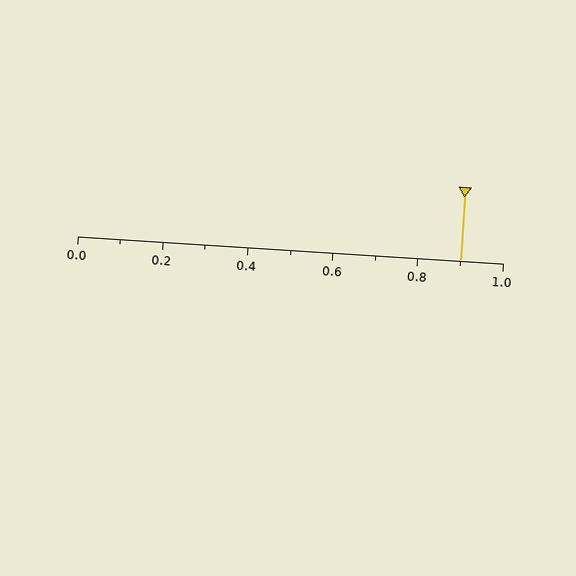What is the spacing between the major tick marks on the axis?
The major ticks are spaced 0.2 apart.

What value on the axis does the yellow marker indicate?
The marker indicates approximately 0.9.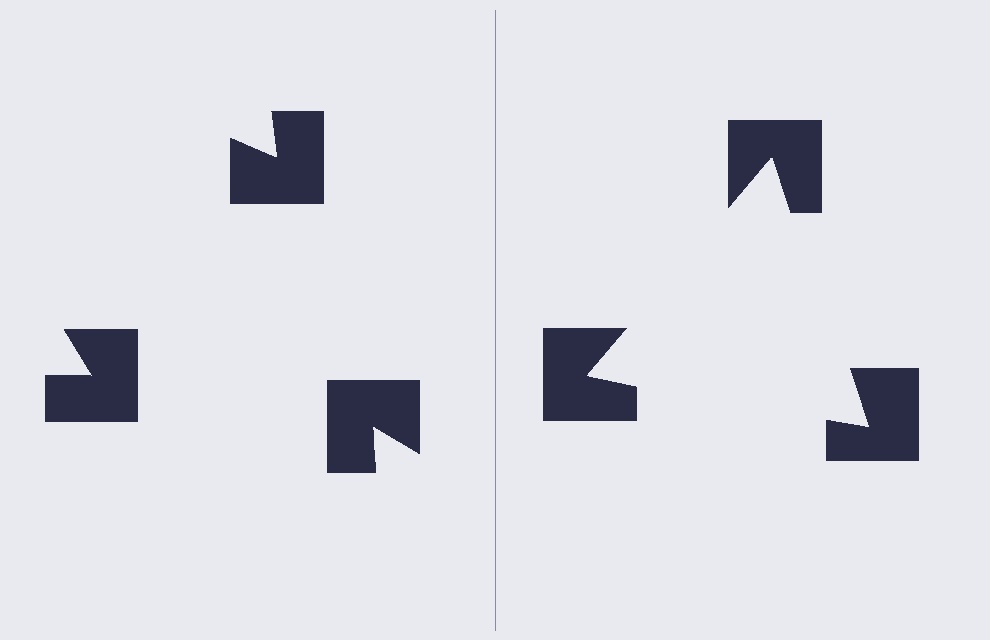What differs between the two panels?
The notched squares are positioned identically on both sides; only the wedge orientations differ. On the right they align to a triangle; on the left they are misaligned.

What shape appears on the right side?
An illusory triangle.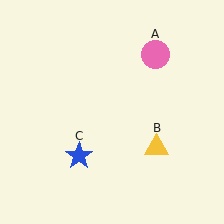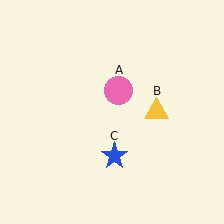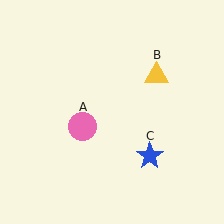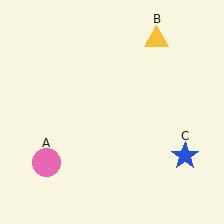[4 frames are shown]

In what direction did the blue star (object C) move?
The blue star (object C) moved right.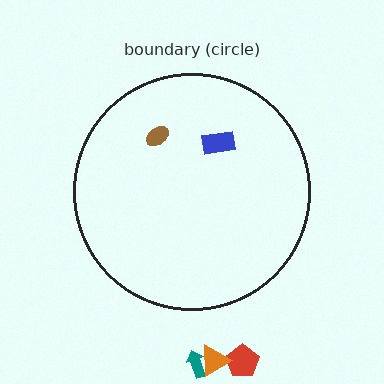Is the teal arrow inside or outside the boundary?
Outside.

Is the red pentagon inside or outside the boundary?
Outside.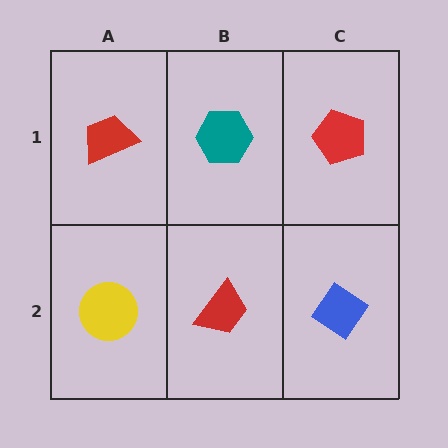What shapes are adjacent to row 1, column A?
A yellow circle (row 2, column A), a teal hexagon (row 1, column B).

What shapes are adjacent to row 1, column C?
A blue diamond (row 2, column C), a teal hexagon (row 1, column B).